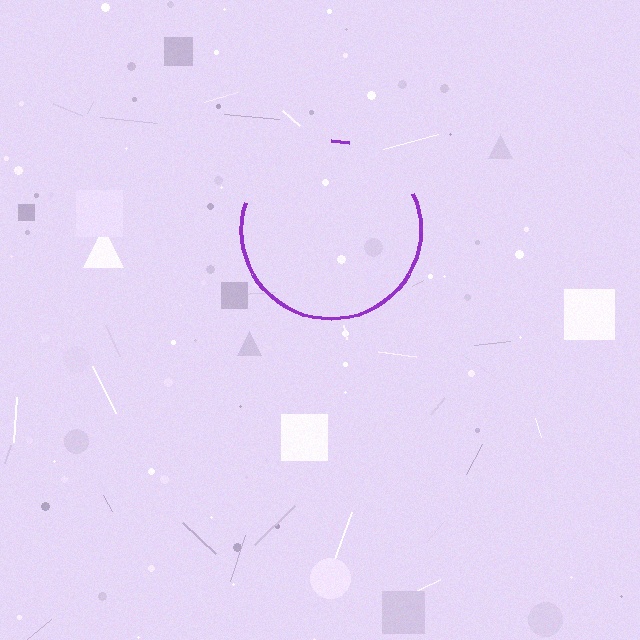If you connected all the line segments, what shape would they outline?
They would outline a circle.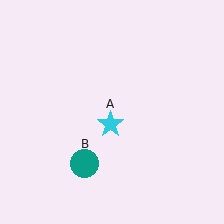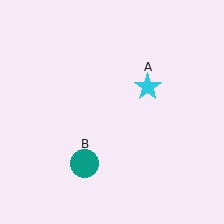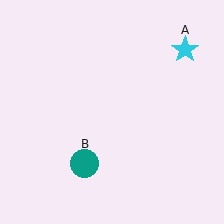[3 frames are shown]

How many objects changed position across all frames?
1 object changed position: cyan star (object A).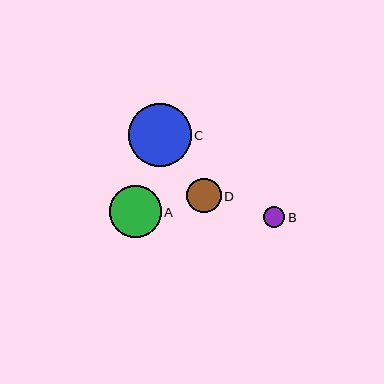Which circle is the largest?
Circle C is the largest with a size of approximately 63 pixels.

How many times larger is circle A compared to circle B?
Circle A is approximately 2.5 times the size of circle B.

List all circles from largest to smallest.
From largest to smallest: C, A, D, B.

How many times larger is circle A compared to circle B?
Circle A is approximately 2.5 times the size of circle B.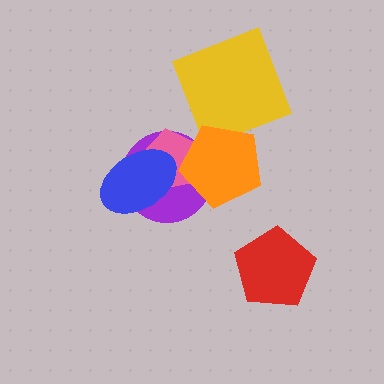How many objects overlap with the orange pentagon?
3 objects overlap with the orange pentagon.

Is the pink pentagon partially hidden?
Yes, it is partially covered by another shape.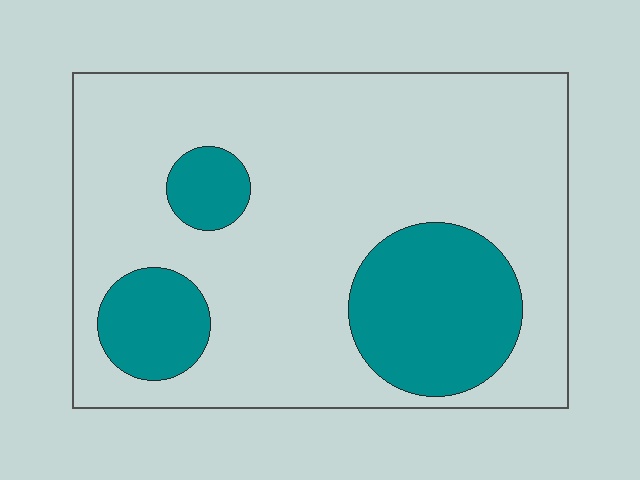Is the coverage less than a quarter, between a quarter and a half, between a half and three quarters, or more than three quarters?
Less than a quarter.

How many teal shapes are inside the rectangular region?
3.